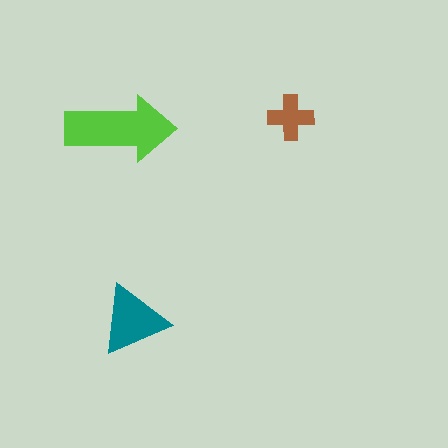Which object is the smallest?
The brown cross.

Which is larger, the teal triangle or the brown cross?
The teal triangle.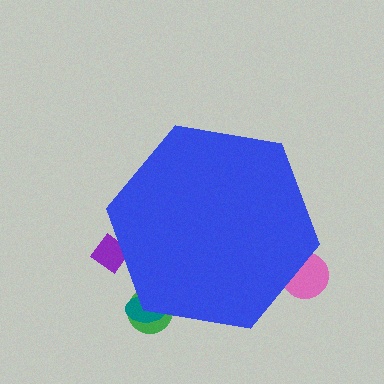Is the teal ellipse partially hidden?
Yes, the teal ellipse is partially hidden behind the blue hexagon.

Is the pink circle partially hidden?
Yes, the pink circle is partially hidden behind the blue hexagon.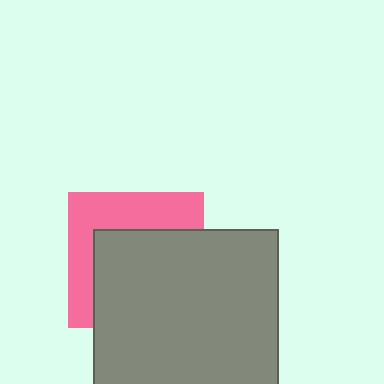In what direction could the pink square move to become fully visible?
The pink square could move toward the upper-left. That would shift it out from behind the gray square entirely.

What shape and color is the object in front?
The object in front is a gray square.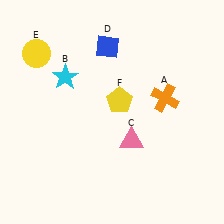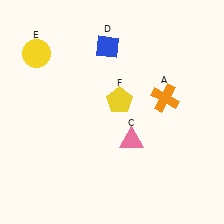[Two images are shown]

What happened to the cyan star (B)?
The cyan star (B) was removed in Image 2. It was in the top-left area of Image 1.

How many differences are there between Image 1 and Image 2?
There is 1 difference between the two images.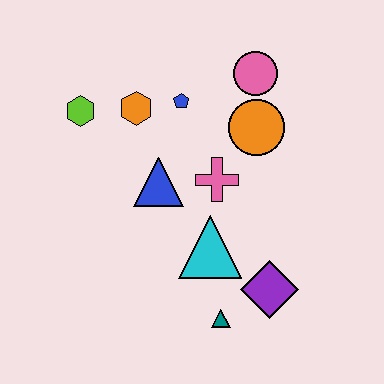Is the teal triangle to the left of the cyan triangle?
No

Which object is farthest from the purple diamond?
The lime hexagon is farthest from the purple diamond.